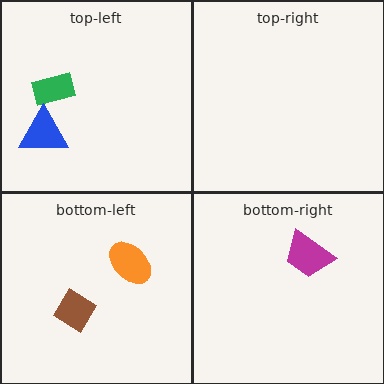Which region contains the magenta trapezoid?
The bottom-right region.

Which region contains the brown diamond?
The bottom-left region.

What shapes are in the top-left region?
The green rectangle, the blue triangle.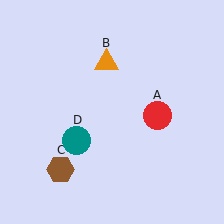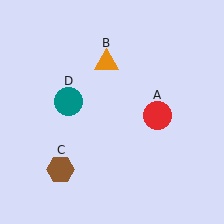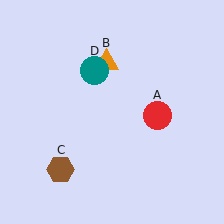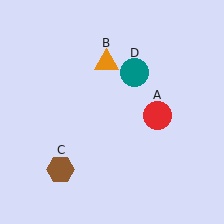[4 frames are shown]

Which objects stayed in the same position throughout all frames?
Red circle (object A) and orange triangle (object B) and brown hexagon (object C) remained stationary.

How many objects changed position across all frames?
1 object changed position: teal circle (object D).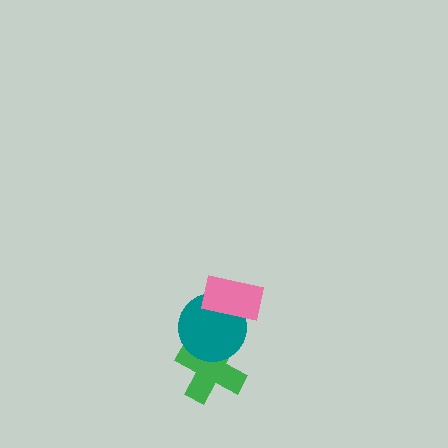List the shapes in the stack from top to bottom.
From top to bottom: the pink rectangle, the teal circle, the green cross.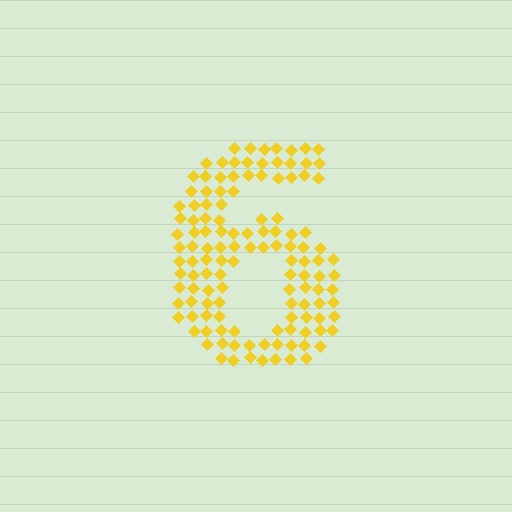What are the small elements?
The small elements are diamonds.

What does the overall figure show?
The overall figure shows the digit 6.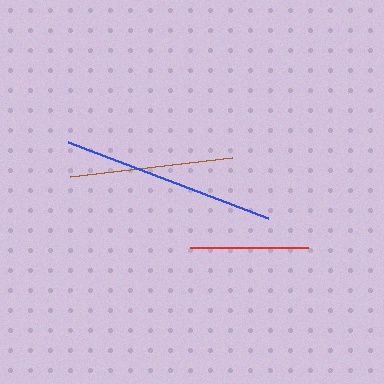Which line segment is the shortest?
The red line is the shortest at approximately 118 pixels.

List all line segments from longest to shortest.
From longest to shortest: blue, brown, red.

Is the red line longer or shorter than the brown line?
The brown line is longer than the red line.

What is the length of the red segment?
The red segment is approximately 118 pixels long.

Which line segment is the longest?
The blue line is the longest at approximately 214 pixels.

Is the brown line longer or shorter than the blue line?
The blue line is longer than the brown line.